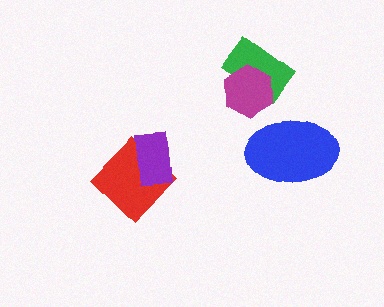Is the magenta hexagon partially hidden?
No, no other shape covers it.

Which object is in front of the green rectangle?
The magenta hexagon is in front of the green rectangle.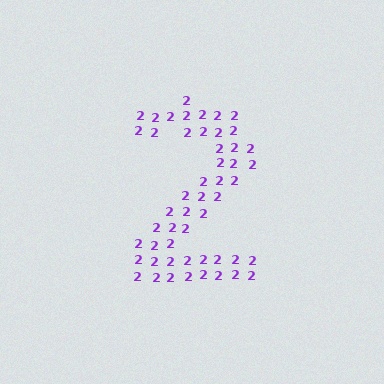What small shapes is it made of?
It is made of small digit 2's.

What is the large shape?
The large shape is the digit 2.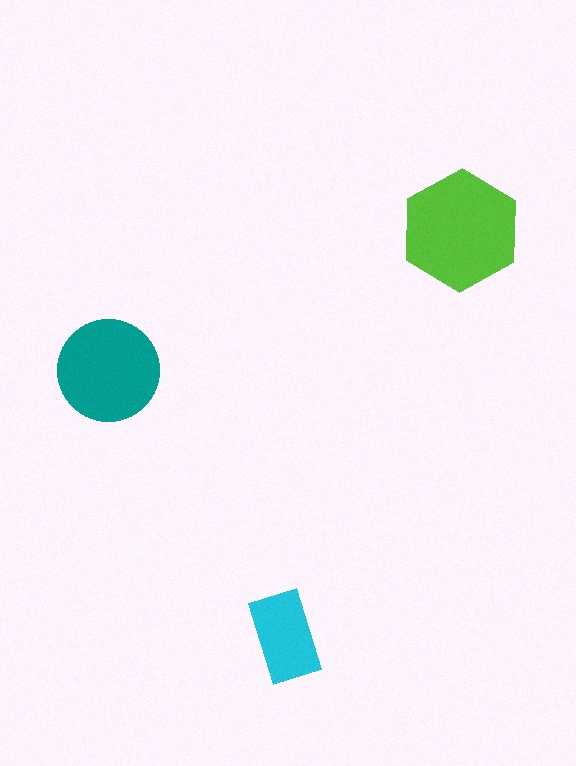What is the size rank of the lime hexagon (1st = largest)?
1st.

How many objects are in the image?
There are 3 objects in the image.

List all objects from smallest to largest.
The cyan rectangle, the teal circle, the lime hexagon.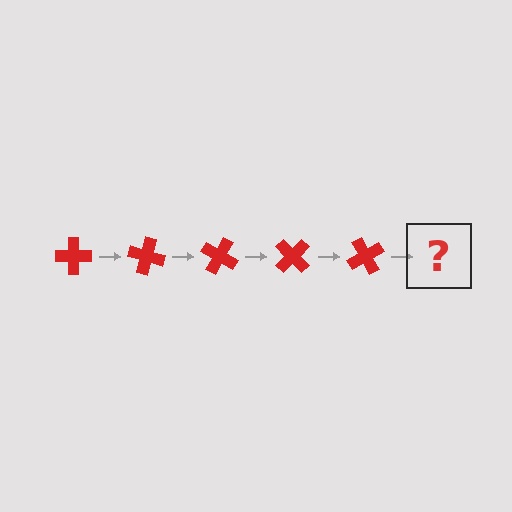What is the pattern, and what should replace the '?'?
The pattern is that the cross rotates 15 degrees each step. The '?' should be a red cross rotated 75 degrees.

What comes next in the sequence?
The next element should be a red cross rotated 75 degrees.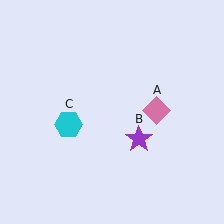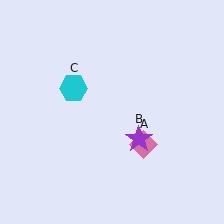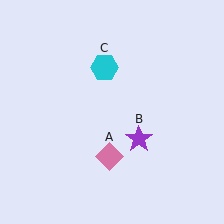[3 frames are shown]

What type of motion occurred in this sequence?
The pink diamond (object A), cyan hexagon (object C) rotated clockwise around the center of the scene.